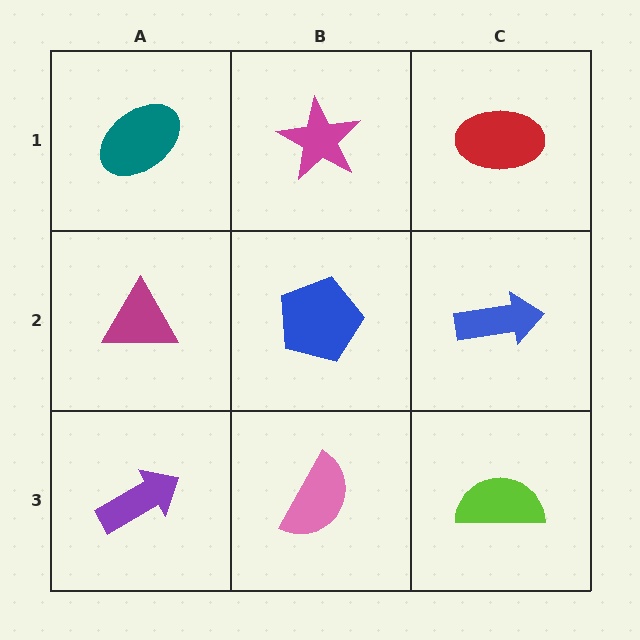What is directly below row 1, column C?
A blue arrow.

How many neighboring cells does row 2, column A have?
3.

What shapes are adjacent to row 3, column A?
A magenta triangle (row 2, column A), a pink semicircle (row 3, column B).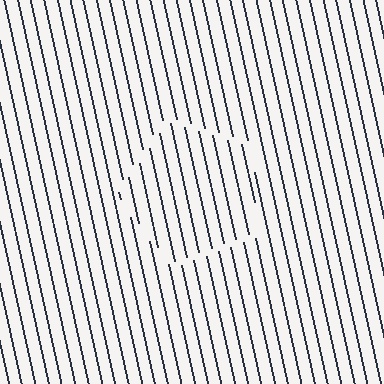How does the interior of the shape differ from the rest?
The interior of the shape contains the same grating, shifted by half a period — the contour is defined by the phase discontinuity where line-ends from the inner and outer gratings abut.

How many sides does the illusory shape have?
5 sides — the line-ends trace a pentagon.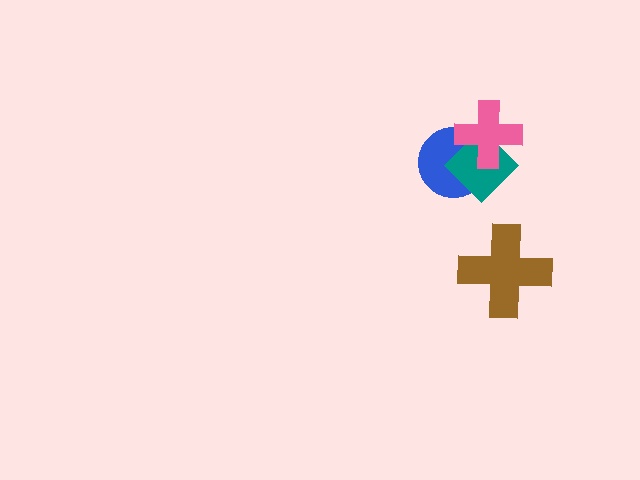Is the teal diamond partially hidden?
Yes, it is partially covered by another shape.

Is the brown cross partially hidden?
No, no other shape covers it.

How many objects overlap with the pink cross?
2 objects overlap with the pink cross.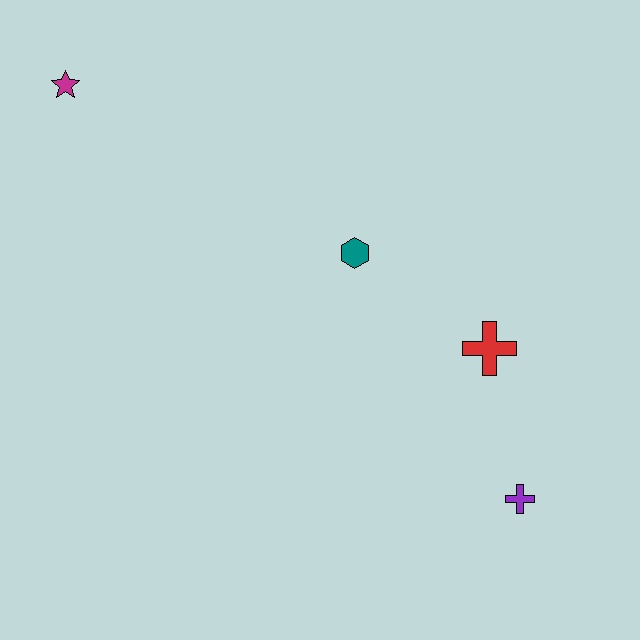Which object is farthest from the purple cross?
The magenta star is farthest from the purple cross.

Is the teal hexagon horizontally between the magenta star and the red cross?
Yes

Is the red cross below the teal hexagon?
Yes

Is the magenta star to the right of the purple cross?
No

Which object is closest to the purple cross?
The red cross is closest to the purple cross.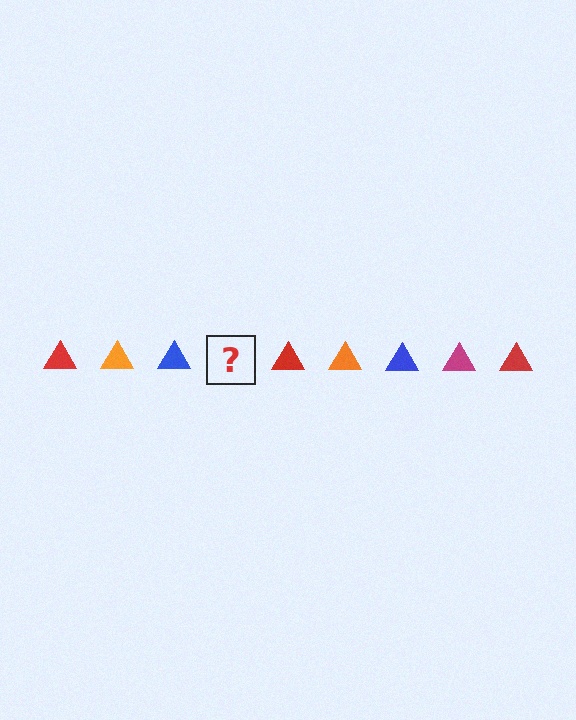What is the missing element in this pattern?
The missing element is a magenta triangle.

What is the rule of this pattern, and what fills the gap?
The rule is that the pattern cycles through red, orange, blue, magenta triangles. The gap should be filled with a magenta triangle.